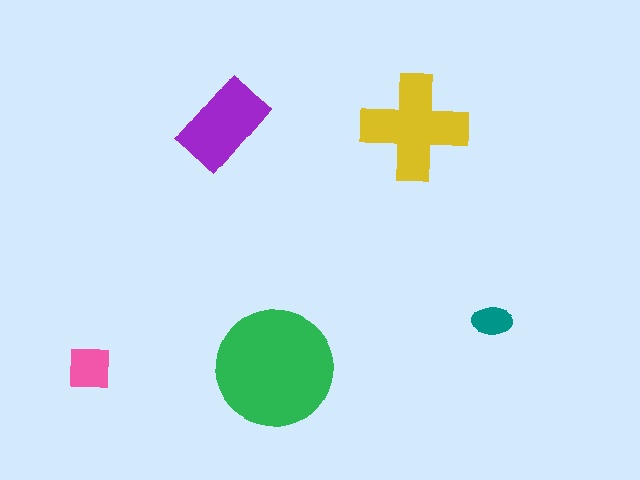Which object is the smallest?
The teal ellipse.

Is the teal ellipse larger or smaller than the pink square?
Smaller.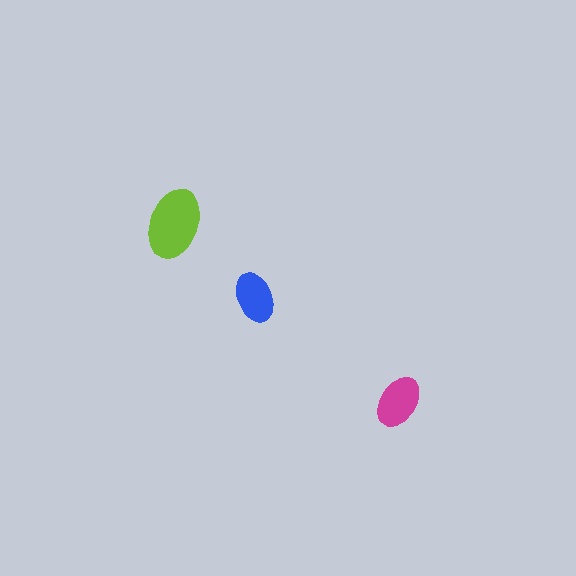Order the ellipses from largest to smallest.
the lime one, the magenta one, the blue one.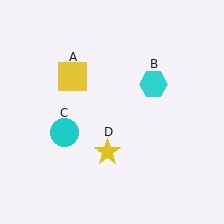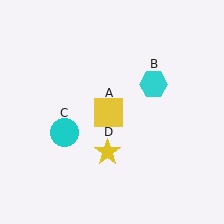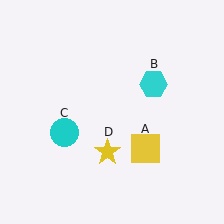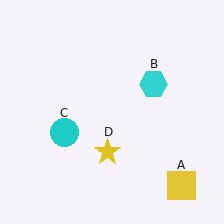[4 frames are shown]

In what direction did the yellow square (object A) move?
The yellow square (object A) moved down and to the right.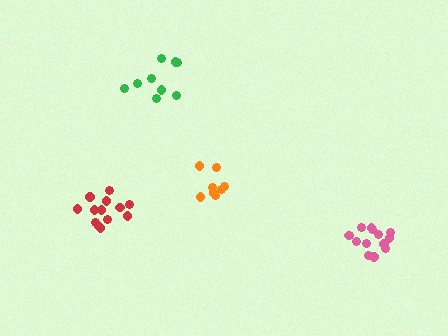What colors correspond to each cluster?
The clusters are colored: pink, red, green, orange.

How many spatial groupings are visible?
There are 4 spatial groupings.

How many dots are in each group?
Group 1: 14 dots, Group 2: 13 dots, Group 3: 9 dots, Group 4: 8 dots (44 total).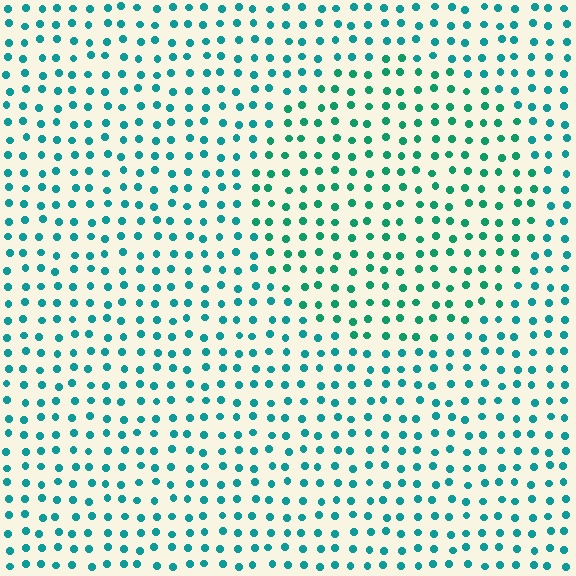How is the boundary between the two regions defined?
The boundary is defined purely by a slight shift in hue (about 22 degrees). Spacing, size, and orientation are identical on both sides.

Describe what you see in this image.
The image is filled with small teal elements in a uniform arrangement. A circle-shaped region is visible where the elements are tinted to a slightly different hue, forming a subtle color boundary.